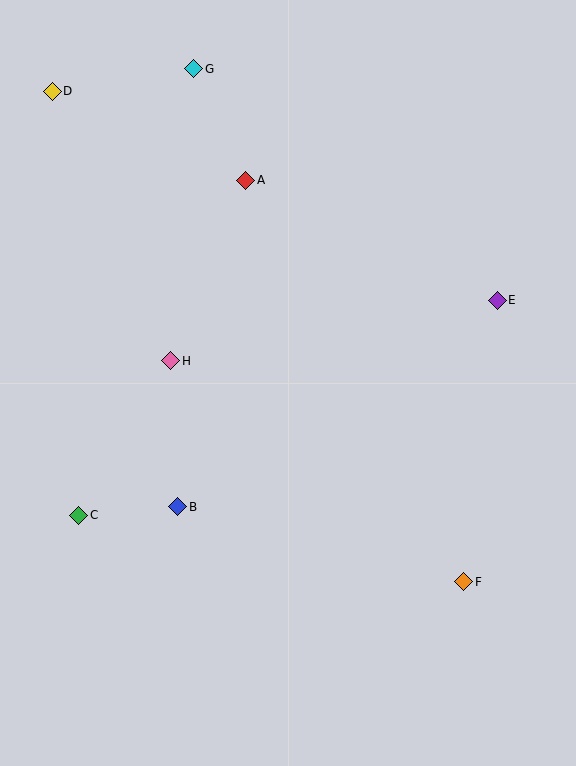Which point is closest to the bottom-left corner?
Point C is closest to the bottom-left corner.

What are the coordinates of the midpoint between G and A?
The midpoint between G and A is at (220, 124).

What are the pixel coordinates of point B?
Point B is at (178, 507).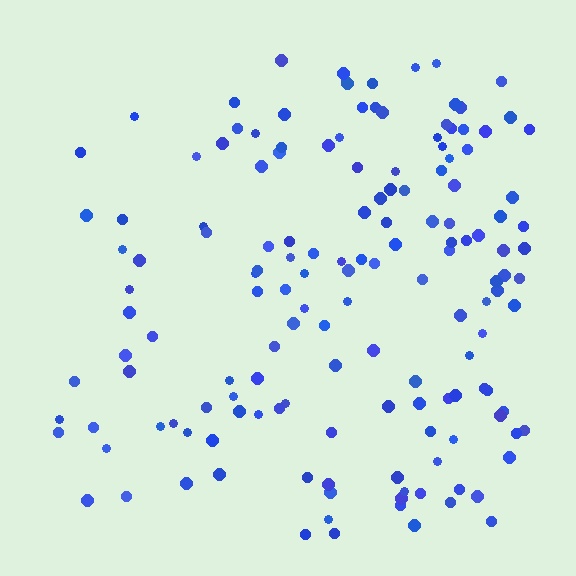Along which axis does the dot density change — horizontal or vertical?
Horizontal.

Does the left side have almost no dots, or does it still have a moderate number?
Still a moderate number, just noticeably fewer than the right.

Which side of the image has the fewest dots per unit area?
The left.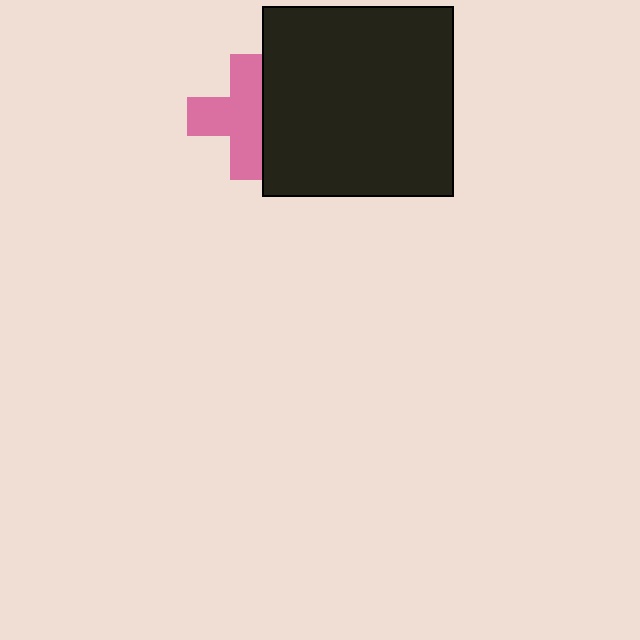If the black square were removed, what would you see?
You would see the complete pink cross.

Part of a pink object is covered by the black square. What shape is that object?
It is a cross.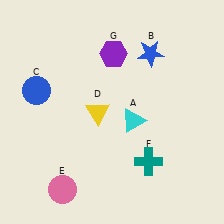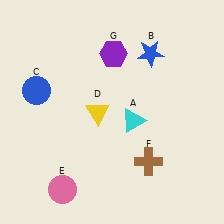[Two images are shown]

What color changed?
The cross (F) changed from teal in Image 1 to brown in Image 2.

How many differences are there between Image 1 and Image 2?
There is 1 difference between the two images.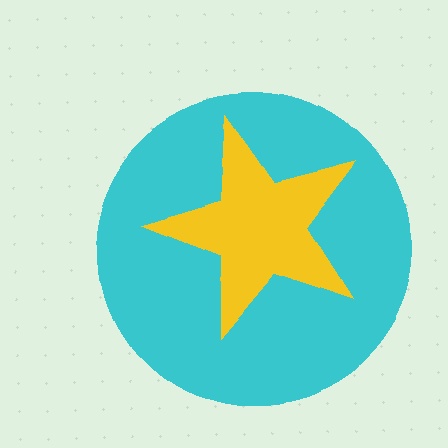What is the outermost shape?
The cyan circle.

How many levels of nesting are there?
2.